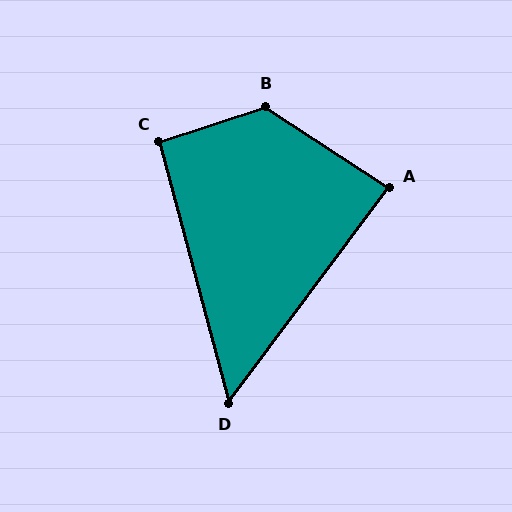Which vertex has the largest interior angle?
B, at approximately 128 degrees.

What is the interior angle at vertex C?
Approximately 94 degrees (approximately right).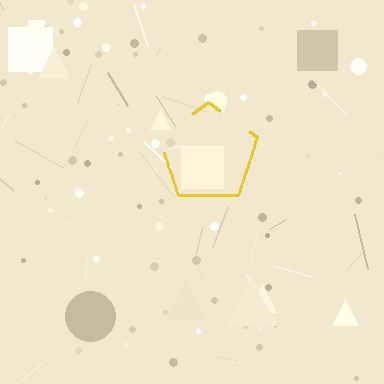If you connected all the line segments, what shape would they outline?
They would outline a pentagon.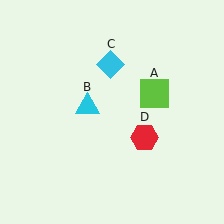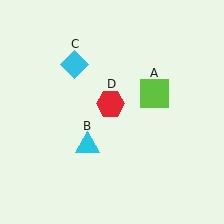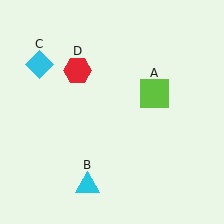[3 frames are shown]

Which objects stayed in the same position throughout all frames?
Lime square (object A) remained stationary.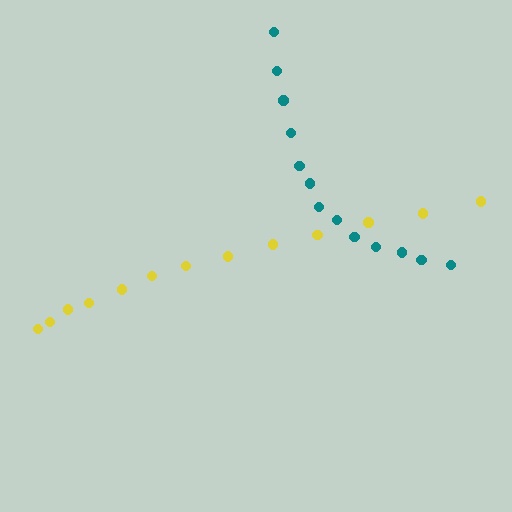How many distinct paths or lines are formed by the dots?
There are 2 distinct paths.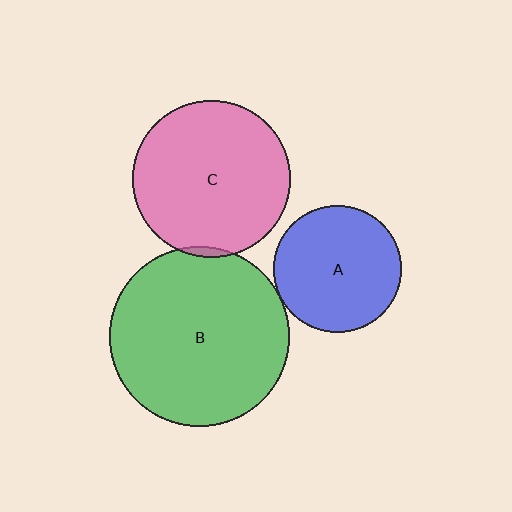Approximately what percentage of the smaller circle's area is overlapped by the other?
Approximately 5%.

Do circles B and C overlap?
Yes.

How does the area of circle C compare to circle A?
Approximately 1.5 times.